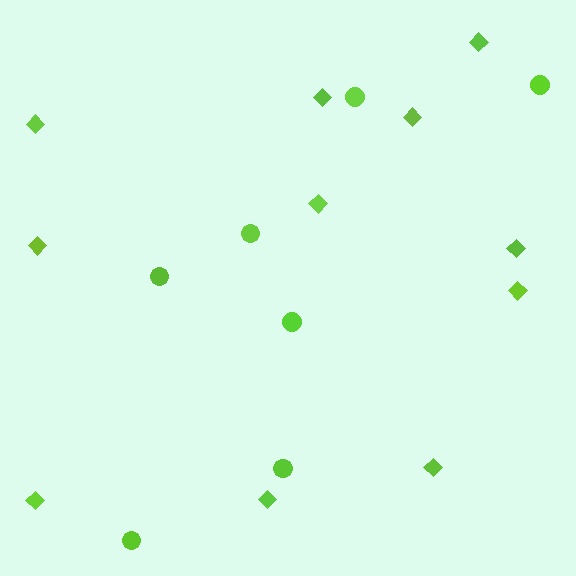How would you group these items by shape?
There are 2 groups: one group of circles (7) and one group of diamonds (11).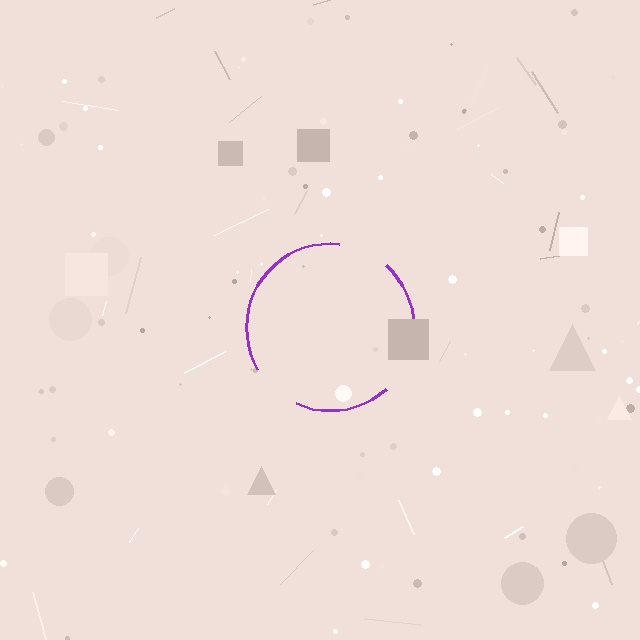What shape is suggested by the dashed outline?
The dashed outline suggests a circle.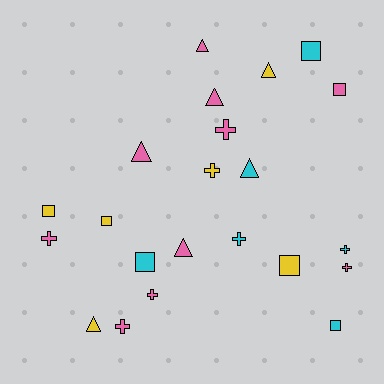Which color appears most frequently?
Pink, with 10 objects.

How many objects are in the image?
There are 22 objects.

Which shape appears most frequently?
Cross, with 8 objects.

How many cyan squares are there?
There are 3 cyan squares.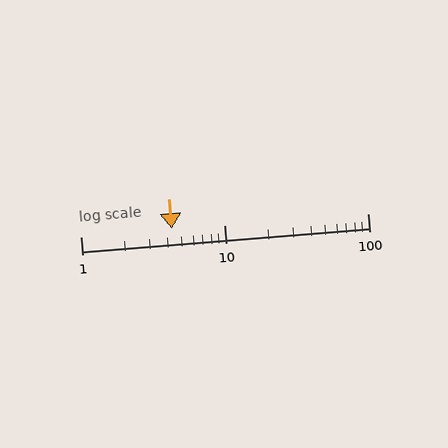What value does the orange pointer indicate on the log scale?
The pointer indicates approximately 4.3.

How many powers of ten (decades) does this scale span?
The scale spans 2 decades, from 1 to 100.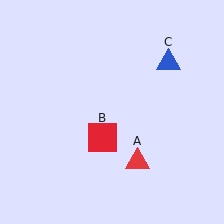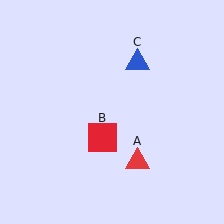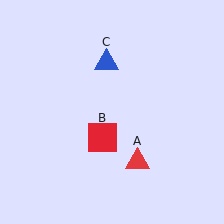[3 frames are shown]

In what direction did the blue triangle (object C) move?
The blue triangle (object C) moved left.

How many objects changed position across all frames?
1 object changed position: blue triangle (object C).